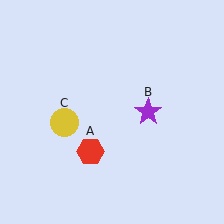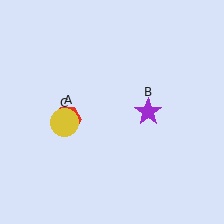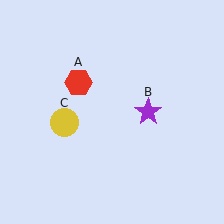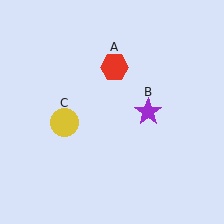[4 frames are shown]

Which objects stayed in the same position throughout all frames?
Purple star (object B) and yellow circle (object C) remained stationary.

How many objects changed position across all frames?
1 object changed position: red hexagon (object A).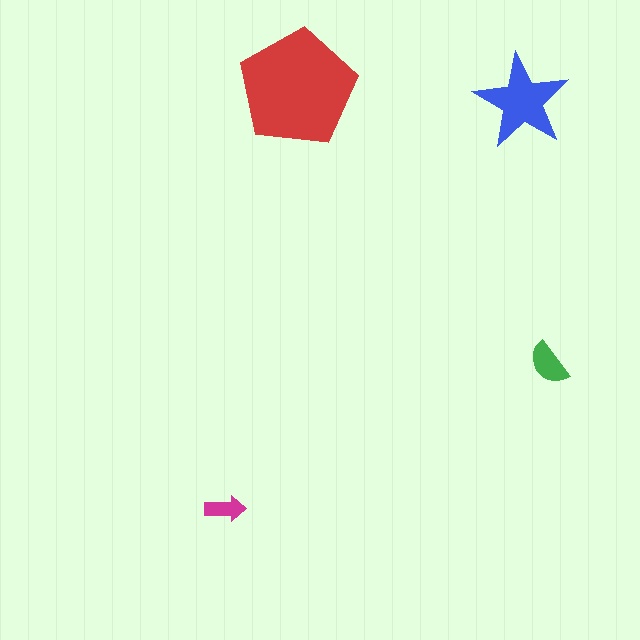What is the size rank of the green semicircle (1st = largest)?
3rd.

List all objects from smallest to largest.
The magenta arrow, the green semicircle, the blue star, the red pentagon.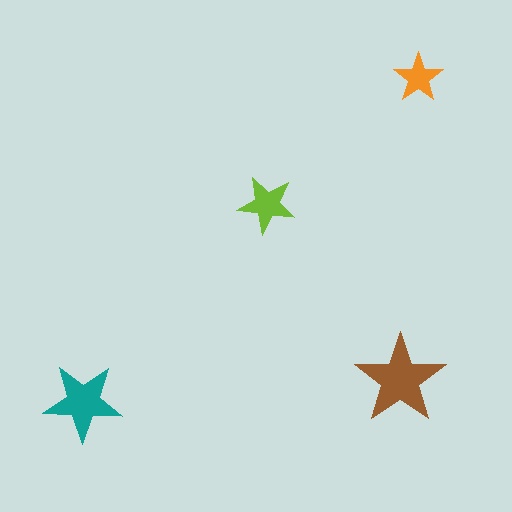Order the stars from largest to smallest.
the brown one, the teal one, the lime one, the orange one.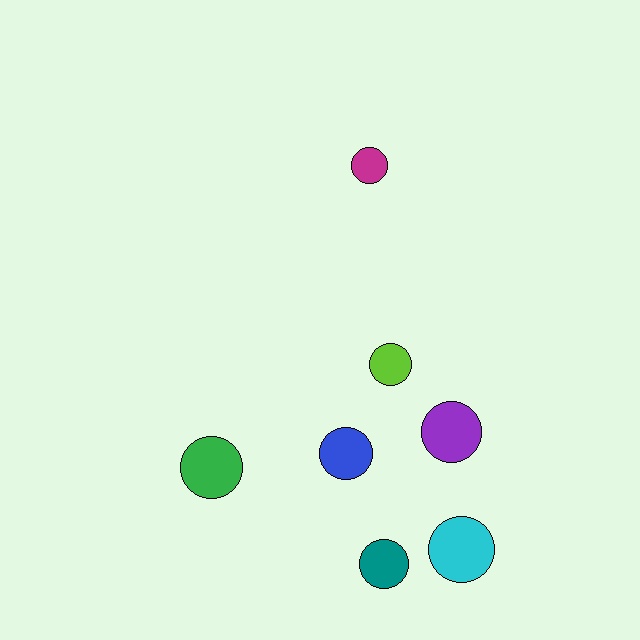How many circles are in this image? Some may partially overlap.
There are 7 circles.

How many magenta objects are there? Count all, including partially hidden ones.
There is 1 magenta object.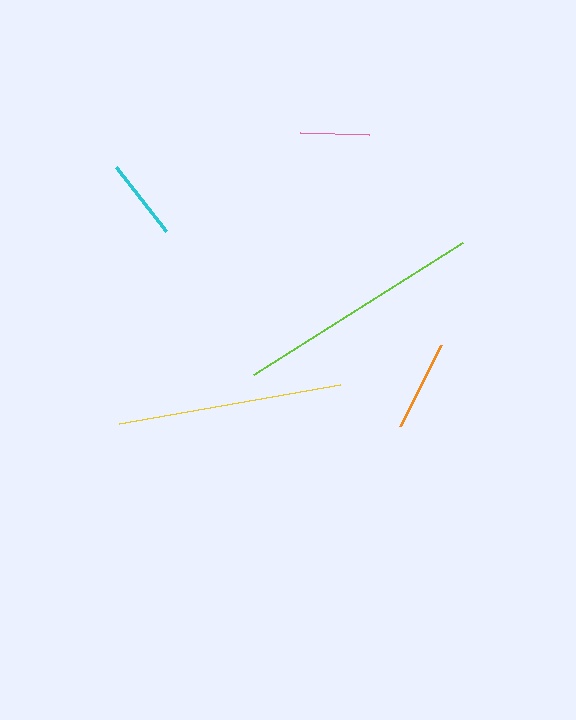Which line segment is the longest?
The lime line is the longest at approximately 247 pixels.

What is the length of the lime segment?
The lime segment is approximately 247 pixels long.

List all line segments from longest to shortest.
From longest to shortest: lime, yellow, orange, cyan, pink.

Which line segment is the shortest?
The pink line is the shortest at approximately 69 pixels.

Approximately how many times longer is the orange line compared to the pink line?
The orange line is approximately 1.3 times the length of the pink line.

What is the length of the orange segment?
The orange segment is approximately 90 pixels long.